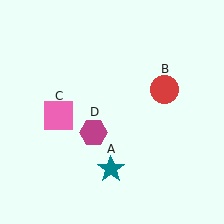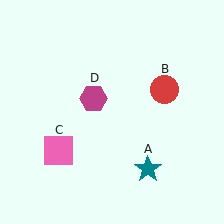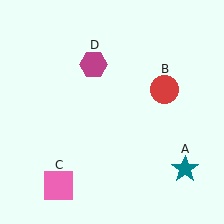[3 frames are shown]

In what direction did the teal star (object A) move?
The teal star (object A) moved right.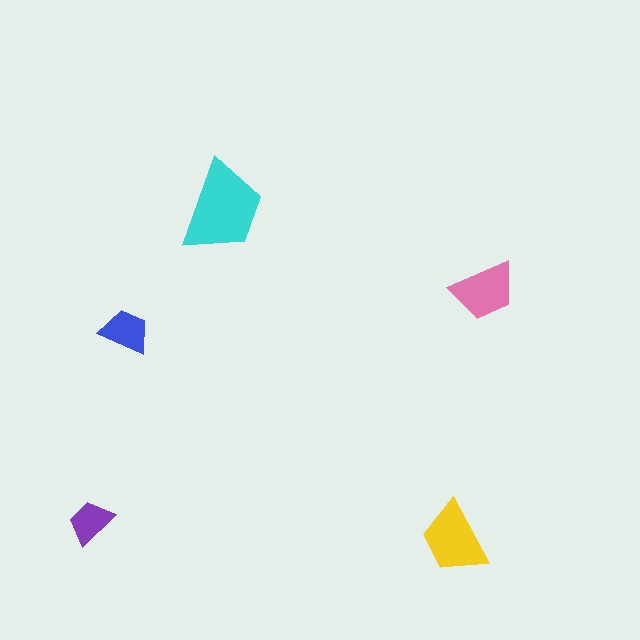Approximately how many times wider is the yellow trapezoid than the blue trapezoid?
About 1.5 times wider.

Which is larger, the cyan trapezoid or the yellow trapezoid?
The cyan one.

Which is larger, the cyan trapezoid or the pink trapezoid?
The cyan one.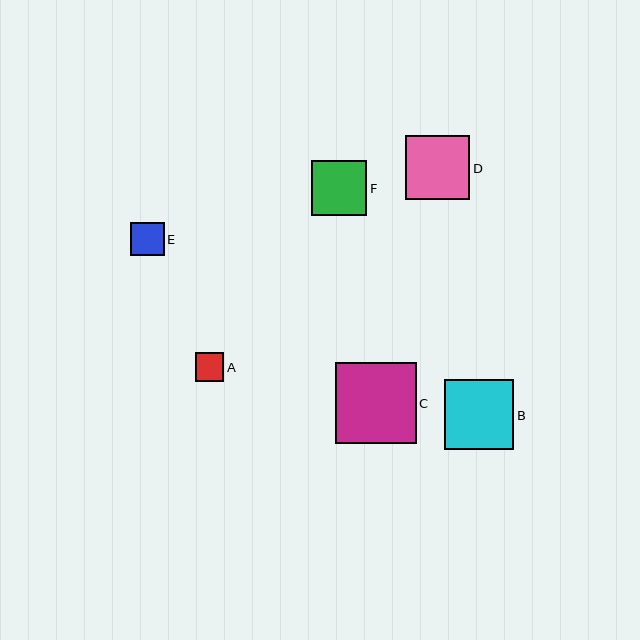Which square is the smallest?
Square A is the smallest with a size of approximately 29 pixels.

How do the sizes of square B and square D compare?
Square B and square D are approximately the same size.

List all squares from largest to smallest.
From largest to smallest: C, B, D, F, E, A.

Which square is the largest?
Square C is the largest with a size of approximately 81 pixels.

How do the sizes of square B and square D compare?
Square B and square D are approximately the same size.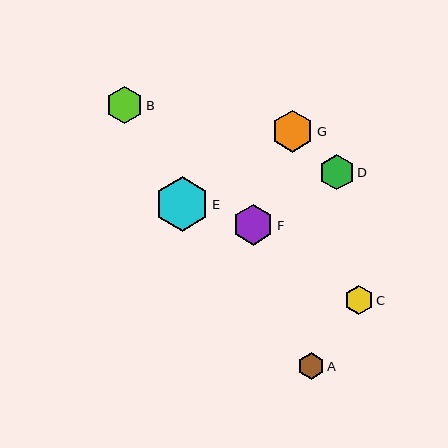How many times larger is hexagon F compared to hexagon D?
Hexagon F is approximately 1.2 times the size of hexagon D.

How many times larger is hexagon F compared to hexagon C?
Hexagon F is approximately 1.4 times the size of hexagon C.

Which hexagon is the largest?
Hexagon E is the largest with a size of approximately 55 pixels.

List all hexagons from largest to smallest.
From largest to smallest: E, G, F, B, D, C, A.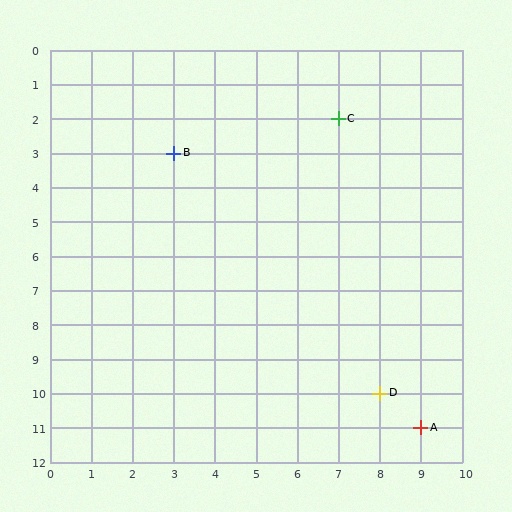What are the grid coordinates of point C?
Point C is at grid coordinates (7, 2).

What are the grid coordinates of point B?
Point B is at grid coordinates (3, 3).